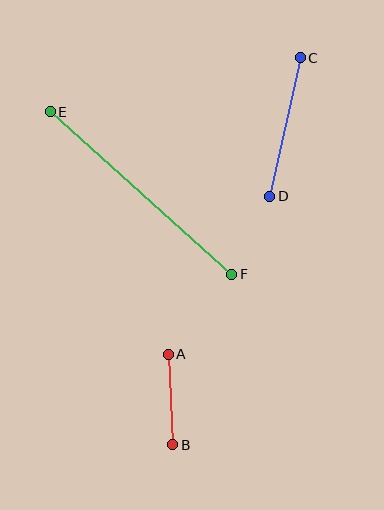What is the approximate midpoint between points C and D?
The midpoint is at approximately (285, 127) pixels.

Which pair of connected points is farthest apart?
Points E and F are farthest apart.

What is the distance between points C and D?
The distance is approximately 141 pixels.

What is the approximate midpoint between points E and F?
The midpoint is at approximately (141, 193) pixels.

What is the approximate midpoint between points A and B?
The midpoint is at approximately (170, 400) pixels.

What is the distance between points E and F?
The distance is approximately 243 pixels.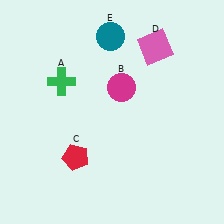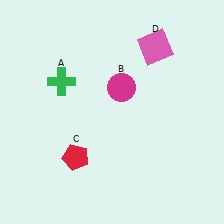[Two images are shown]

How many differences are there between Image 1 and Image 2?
There is 1 difference between the two images.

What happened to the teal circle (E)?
The teal circle (E) was removed in Image 2. It was in the top-left area of Image 1.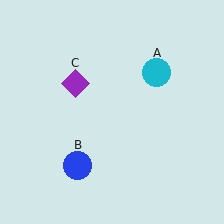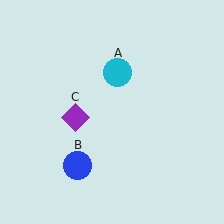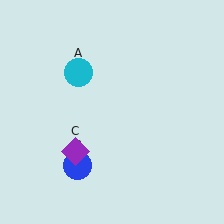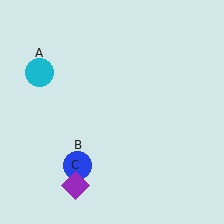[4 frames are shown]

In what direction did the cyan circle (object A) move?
The cyan circle (object A) moved left.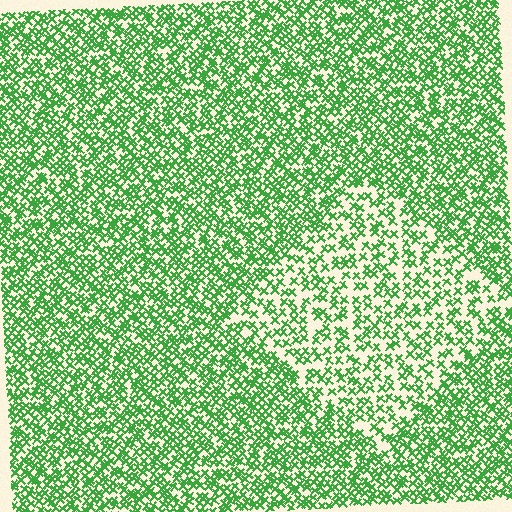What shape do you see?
I see a diamond.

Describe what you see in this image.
The image contains small green elements arranged at two different densities. A diamond-shaped region is visible where the elements are less densely packed than the surrounding area.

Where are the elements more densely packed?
The elements are more densely packed outside the diamond boundary.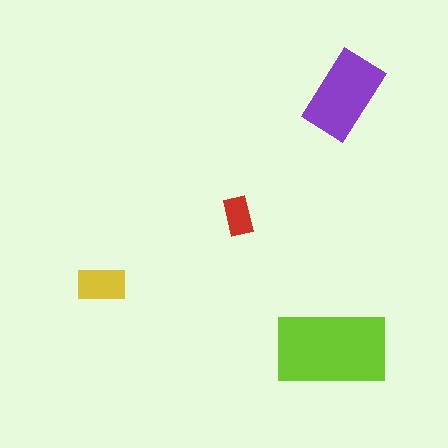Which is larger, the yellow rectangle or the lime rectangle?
The lime one.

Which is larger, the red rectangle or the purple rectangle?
The purple one.